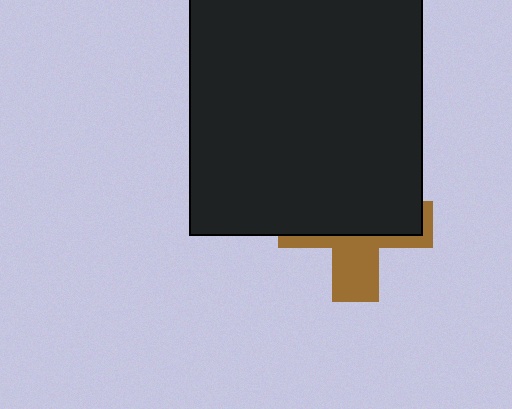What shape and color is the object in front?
The object in front is a black rectangle.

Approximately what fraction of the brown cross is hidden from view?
Roughly 61% of the brown cross is hidden behind the black rectangle.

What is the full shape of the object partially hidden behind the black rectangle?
The partially hidden object is a brown cross.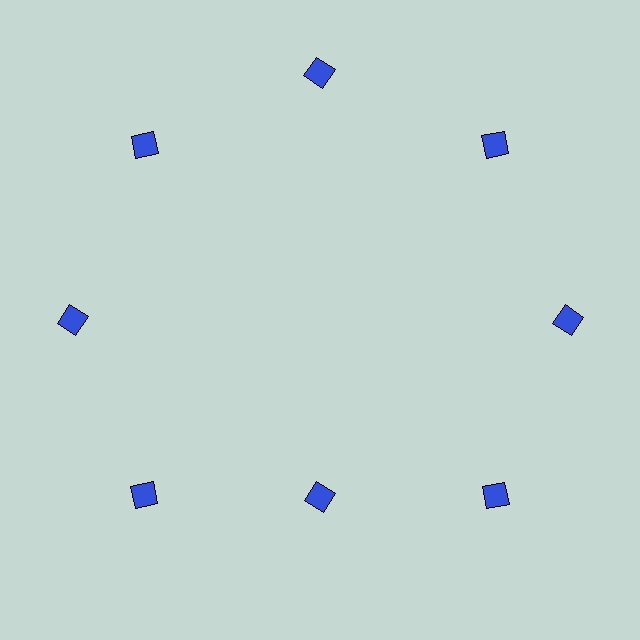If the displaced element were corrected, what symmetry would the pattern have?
It would have 8-fold rotational symmetry — the pattern would map onto itself every 45 degrees.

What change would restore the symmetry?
The symmetry would be restored by moving it outward, back onto the ring so that all 8 squares sit at equal angles and equal distance from the center.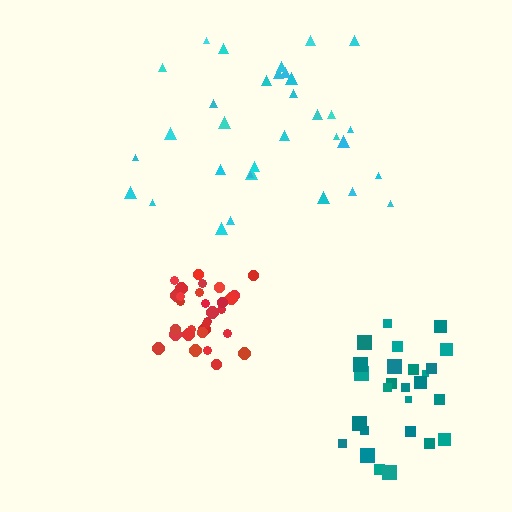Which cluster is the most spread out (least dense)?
Cyan.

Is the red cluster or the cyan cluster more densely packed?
Red.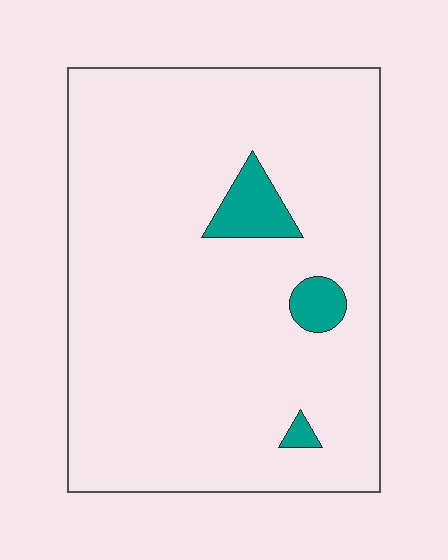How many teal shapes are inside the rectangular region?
3.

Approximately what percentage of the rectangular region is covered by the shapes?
Approximately 5%.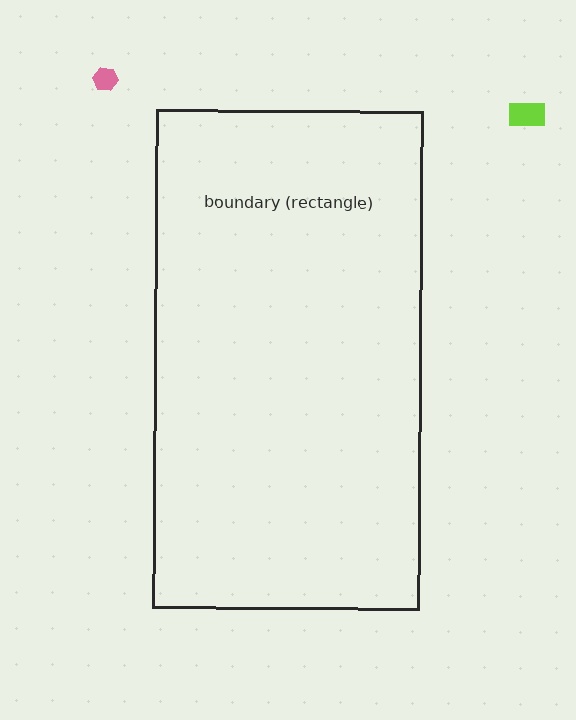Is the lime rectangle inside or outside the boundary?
Outside.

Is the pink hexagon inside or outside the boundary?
Outside.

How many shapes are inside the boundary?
0 inside, 2 outside.